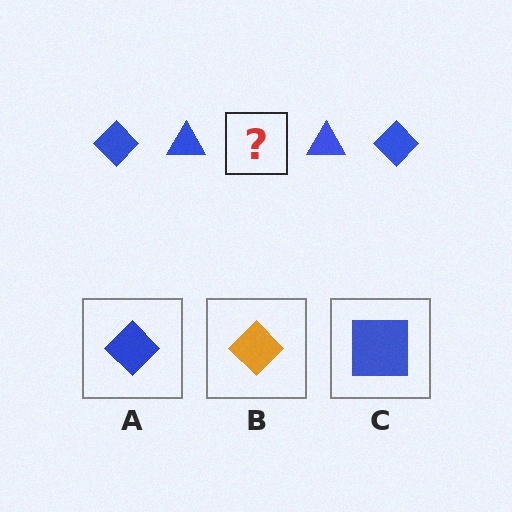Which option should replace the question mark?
Option A.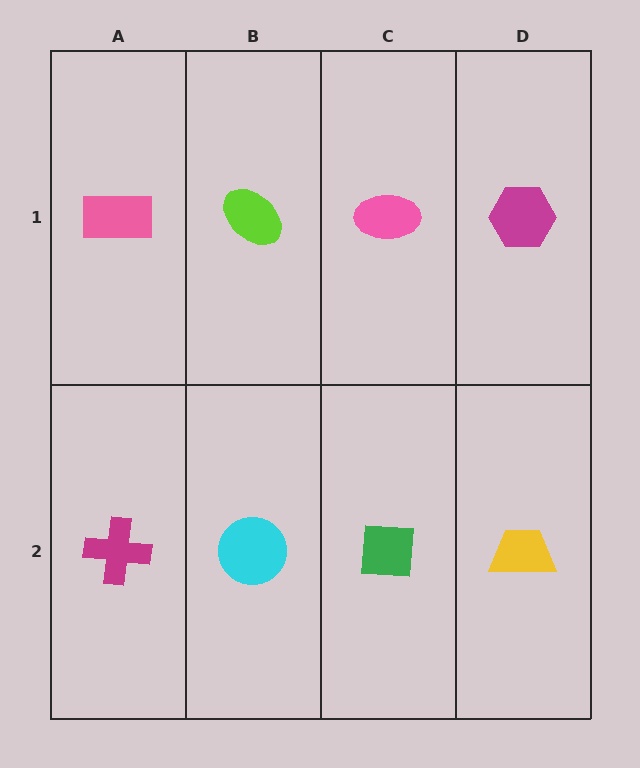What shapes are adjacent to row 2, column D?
A magenta hexagon (row 1, column D), a green square (row 2, column C).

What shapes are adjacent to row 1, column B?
A cyan circle (row 2, column B), a pink rectangle (row 1, column A), a pink ellipse (row 1, column C).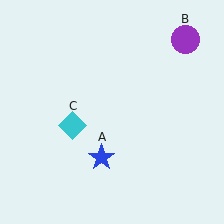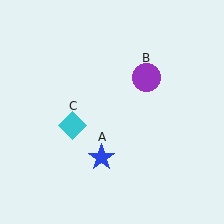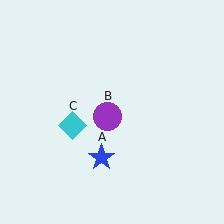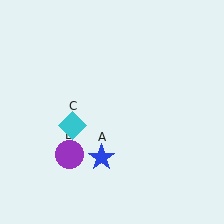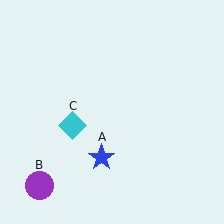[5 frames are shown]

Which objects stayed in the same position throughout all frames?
Blue star (object A) and cyan diamond (object C) remained stationary.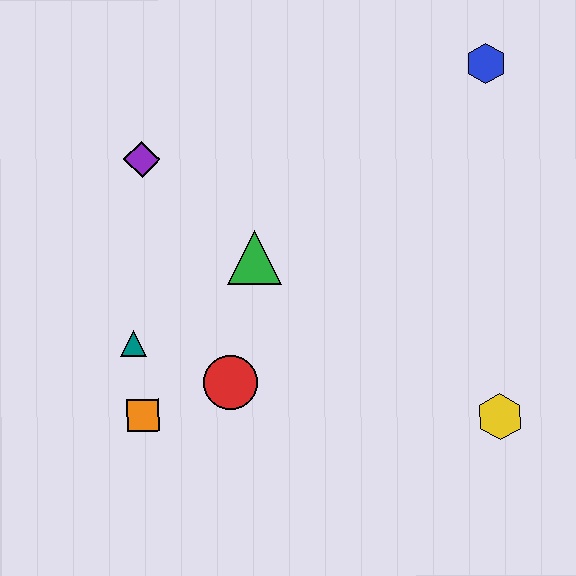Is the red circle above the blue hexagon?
No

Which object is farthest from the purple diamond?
The yellow hexagon is farthest from the purple diamond.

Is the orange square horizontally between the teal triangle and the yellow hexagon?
Yes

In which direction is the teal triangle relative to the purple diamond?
The teal triangle is below the purple diamond.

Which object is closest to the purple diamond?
The green triangle is closest to the purple diamond.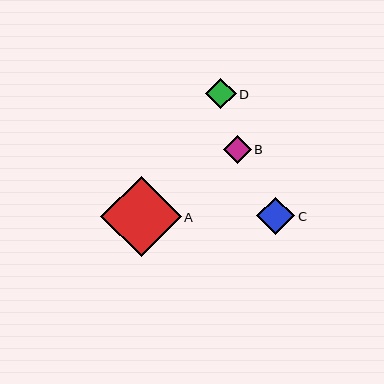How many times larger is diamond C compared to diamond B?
Diamond C is approximately 1.4 times the size of diamond B.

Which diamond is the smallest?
Diamond B is the smallest with a size of approximately 28 pixels.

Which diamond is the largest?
Diamond A is the largest with a size of approximately 80 pixels.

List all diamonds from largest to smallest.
From largest to smallest: A, C, D, B.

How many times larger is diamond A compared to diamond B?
Diamond A is approximately 2.9 times the size of diamond B.